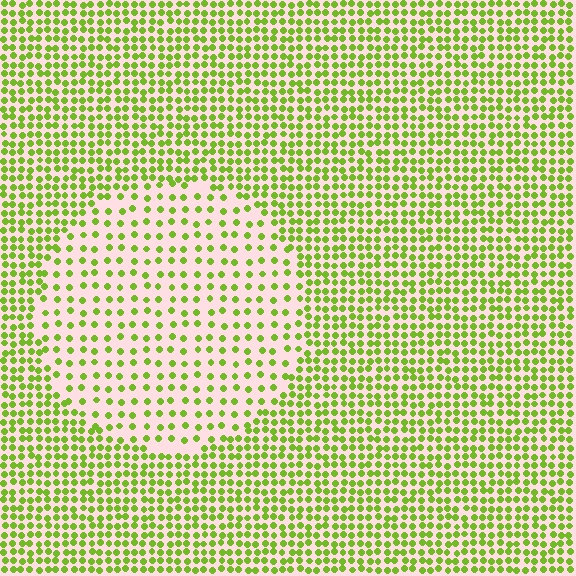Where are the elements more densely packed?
The elements are more densely packed outside the circle boundary.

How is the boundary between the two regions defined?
The boundary is defined by a change in element density (approximately 2.1x ratio). All elements are the same color, size, and shape.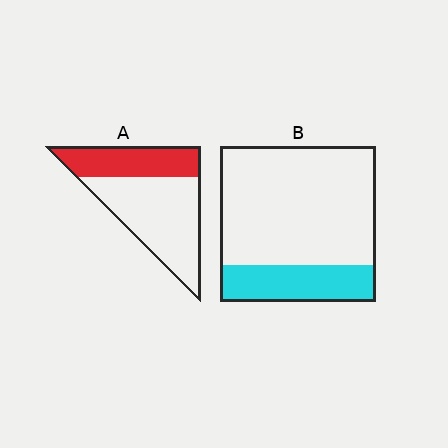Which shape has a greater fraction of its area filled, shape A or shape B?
Shape A.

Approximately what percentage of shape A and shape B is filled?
A is approximately 35% and B is approximately 25%.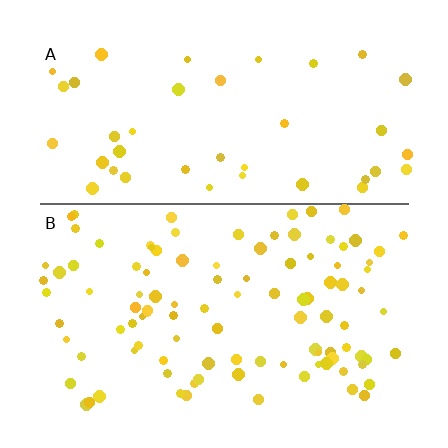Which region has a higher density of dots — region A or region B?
B (the bottom).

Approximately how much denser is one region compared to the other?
Approximately 2.4× — region B over region A.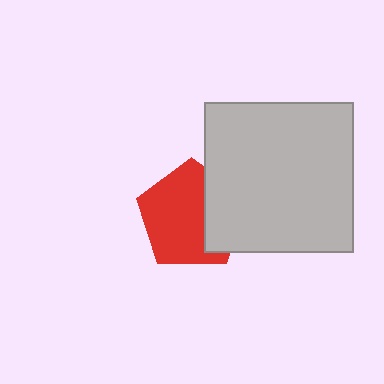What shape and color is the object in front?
The object in front is a light gray square.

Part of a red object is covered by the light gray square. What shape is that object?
It is a pentagon.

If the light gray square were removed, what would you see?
You would see the complete red pentagon.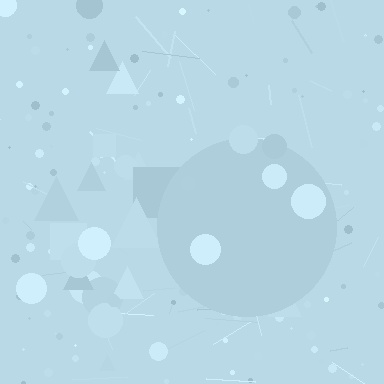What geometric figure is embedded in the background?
A circle is embedded in the background.